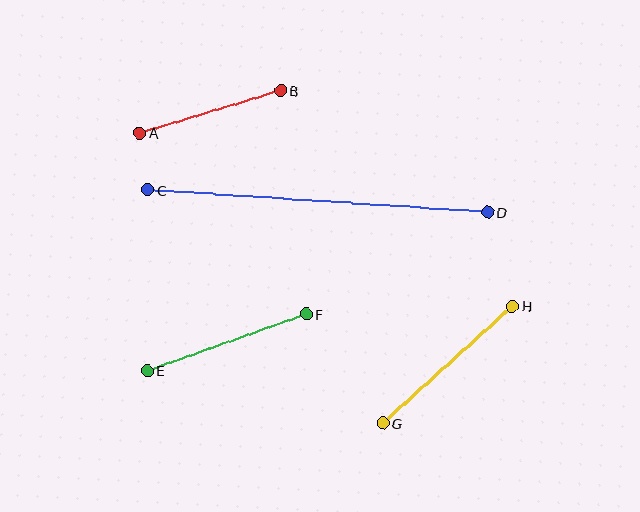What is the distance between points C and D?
The distance is approximately 340 pixels.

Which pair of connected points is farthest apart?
Points C and D are farthest apart.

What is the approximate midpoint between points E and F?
The midpoint is at approximately (227, 342) pixels.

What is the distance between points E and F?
The distance is approximately 169 pixels.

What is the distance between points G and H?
The distance is approximately 174 pixels.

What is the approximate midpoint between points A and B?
The midpoint is at approximately (210, 112) pixels.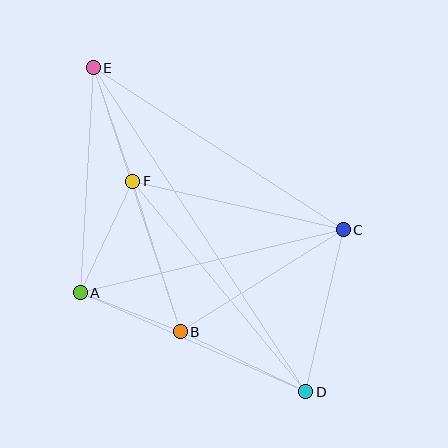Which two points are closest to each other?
Points A and B are closest to each other.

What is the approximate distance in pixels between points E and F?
The distance between E and F is approximately 120 pixels.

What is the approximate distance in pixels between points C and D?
The distance between C and D is approximately 167 pixels.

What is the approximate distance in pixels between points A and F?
The distance between A and F is approximately 123 pixels.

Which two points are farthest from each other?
Points D and E are farthest from each other.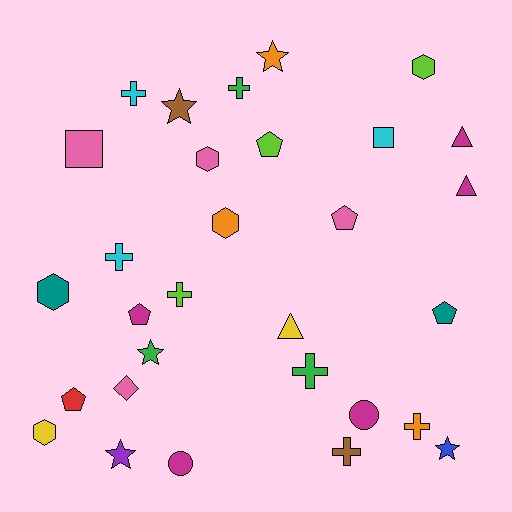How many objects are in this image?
There are 30 objects.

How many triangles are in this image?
There are 3 triangles.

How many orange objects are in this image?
There are 3 orange objects.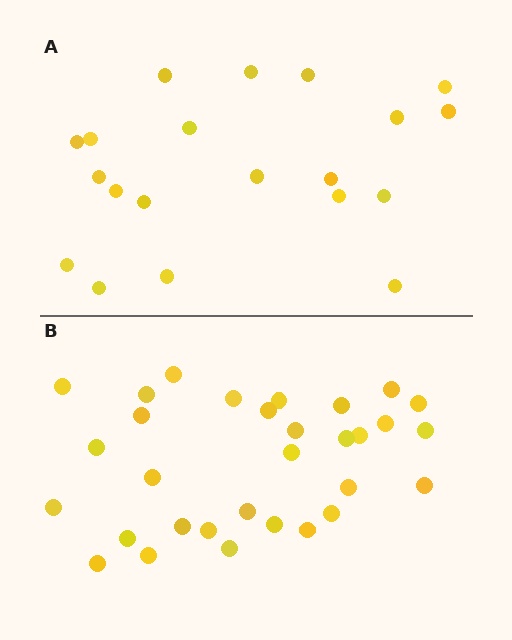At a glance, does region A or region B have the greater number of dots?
Region B (the bottom region) has more dots.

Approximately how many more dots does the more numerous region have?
Region B has roughly 12 or so more dots than region A.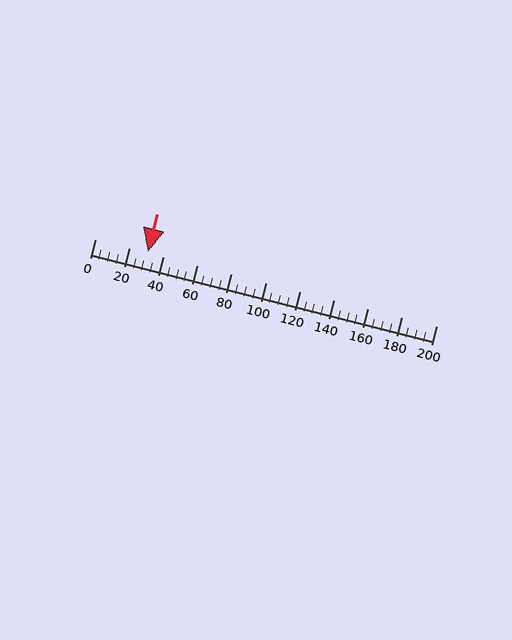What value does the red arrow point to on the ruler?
The red arrow points to approximately 31.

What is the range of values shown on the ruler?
The ruler shows values from 0 to 200.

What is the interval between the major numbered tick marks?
The major tick marks are spaced 20 units apart.